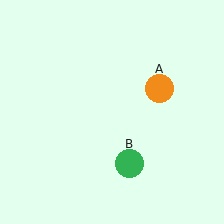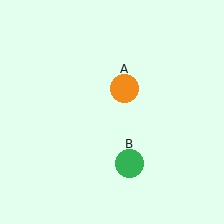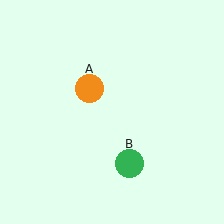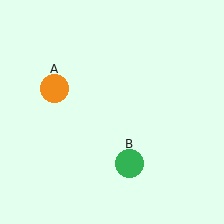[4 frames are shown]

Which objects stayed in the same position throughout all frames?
Green circle (object B) remained stationary.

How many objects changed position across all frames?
1 object changed position: orange circle (object A).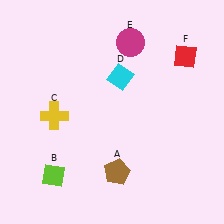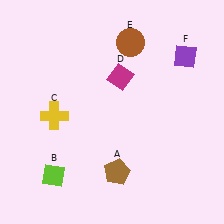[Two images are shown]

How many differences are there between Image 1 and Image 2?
There are 3 differences between the two images.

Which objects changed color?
D changed from cyan to magenta. E changed from magenta to brown. F changed from red to purple.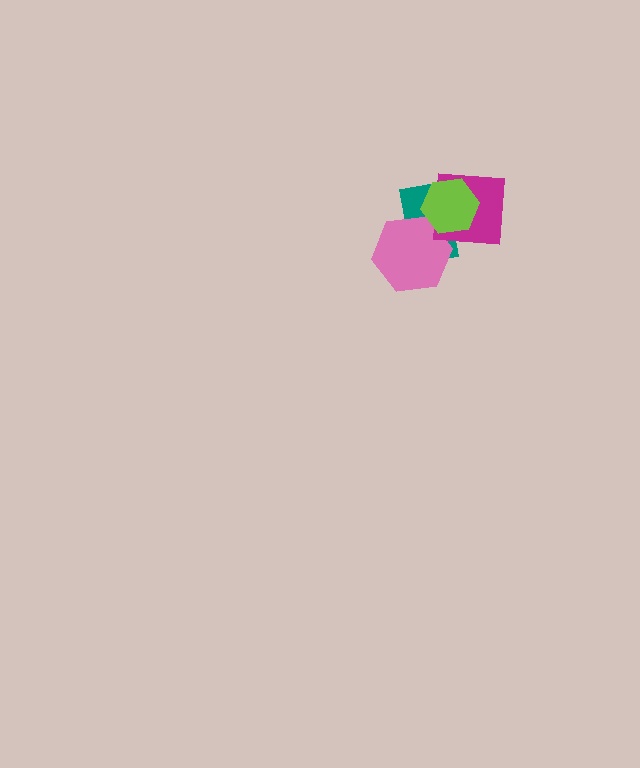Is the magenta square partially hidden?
Yes, it is partially covered by another shape.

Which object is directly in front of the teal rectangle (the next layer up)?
The pink hexagon is directly in front of the teal rectangle.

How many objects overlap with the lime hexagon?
3 objects overlap with the lime hexagon.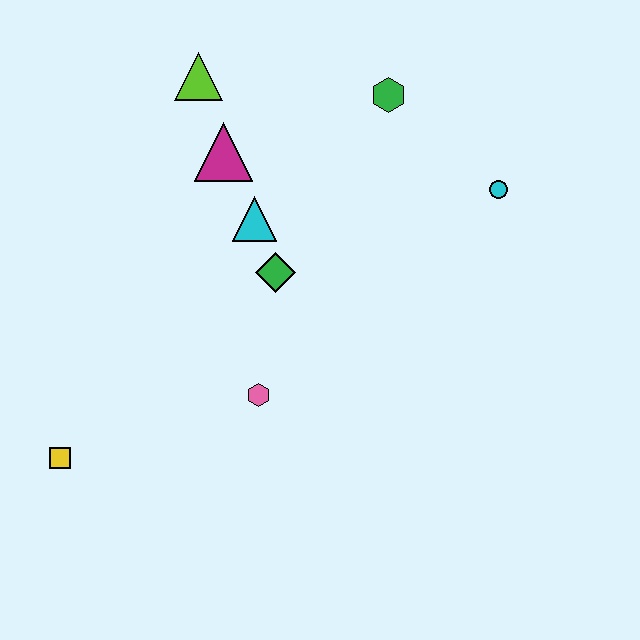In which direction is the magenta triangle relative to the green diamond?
The magenta triangle is above the green diamond.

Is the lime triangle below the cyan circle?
No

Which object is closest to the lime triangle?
The magenta triangle is closest to the lime triangle.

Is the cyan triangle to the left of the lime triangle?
No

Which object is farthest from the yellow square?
The cyan circle is farthest from the yellow square.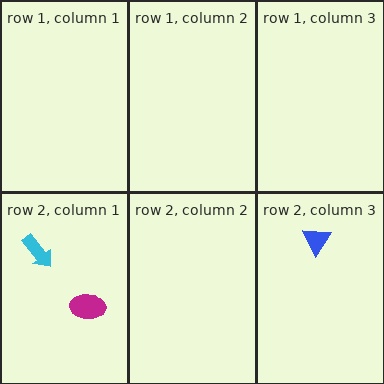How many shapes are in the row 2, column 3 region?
1.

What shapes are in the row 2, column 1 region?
The cyan arrow, the magenta ellipse.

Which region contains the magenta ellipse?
The row 2, column 1 region.